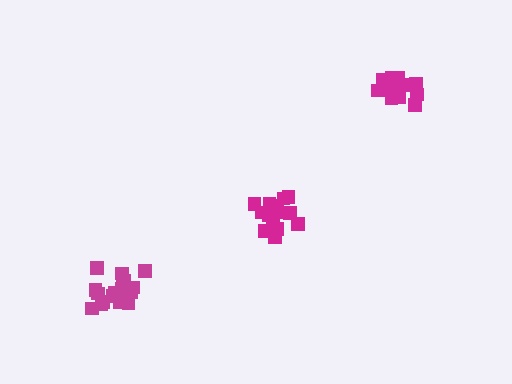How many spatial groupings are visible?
There are 3 spatial groupings.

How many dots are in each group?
Group 1: 18 dots, Group 2: 18 dots, Group 3: 15 dots (51 total).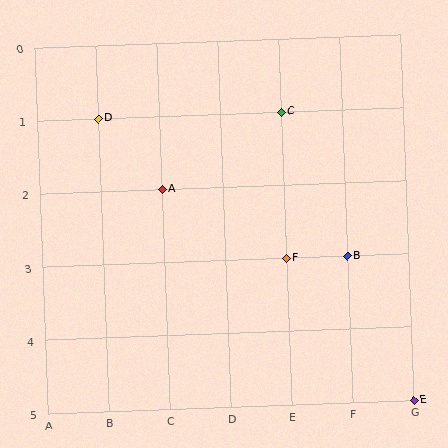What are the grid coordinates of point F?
Point F is at grid coordinates (E, 3).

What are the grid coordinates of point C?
Point C is at grid coordinates (E, 1).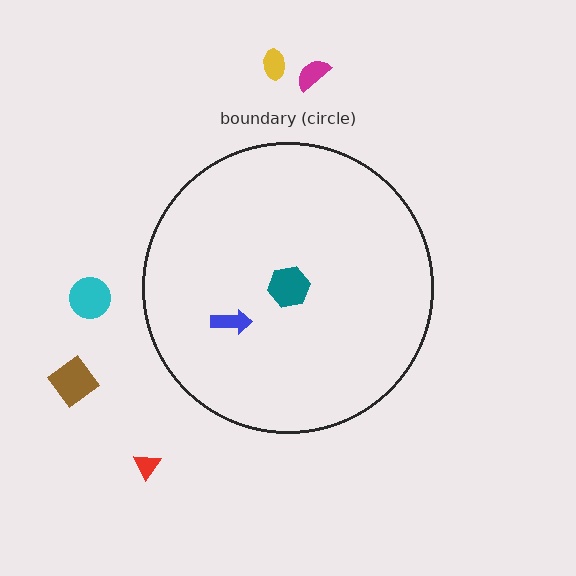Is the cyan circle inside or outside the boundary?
Outside.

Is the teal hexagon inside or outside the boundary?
Inside.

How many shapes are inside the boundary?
2 inside, 5 outside.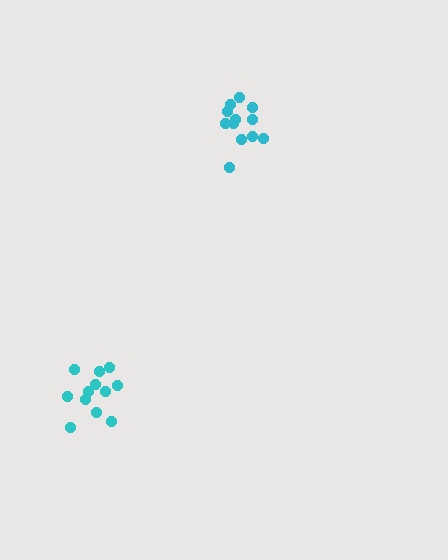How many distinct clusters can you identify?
There are 2 distinct clusters.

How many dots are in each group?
Group 1: 12 dots, Group 2: 12 dots (24 total).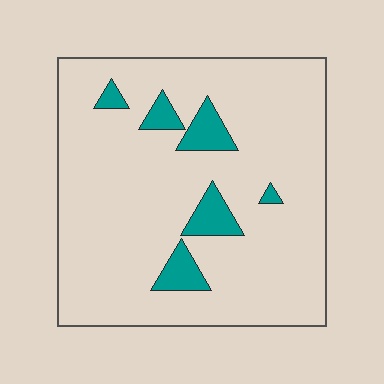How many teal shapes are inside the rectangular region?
6.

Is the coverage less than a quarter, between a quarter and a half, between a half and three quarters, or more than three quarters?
Less than a quarter.